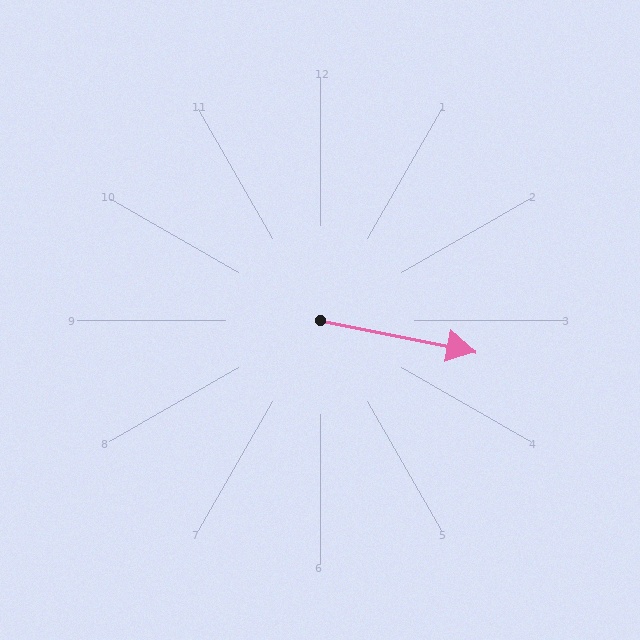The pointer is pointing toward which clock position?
Roughly 3 o'clock.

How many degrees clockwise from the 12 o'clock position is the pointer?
Approximately 101 degrees.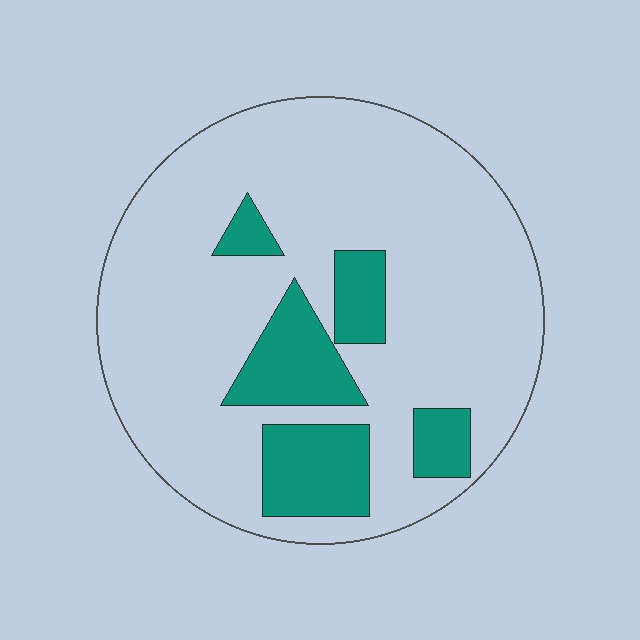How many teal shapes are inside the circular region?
5.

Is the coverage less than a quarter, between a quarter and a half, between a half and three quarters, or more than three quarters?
Less than a quarter.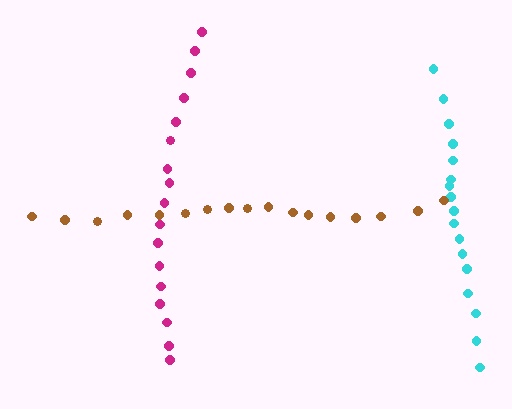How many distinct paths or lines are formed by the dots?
There are 3 distinct paths.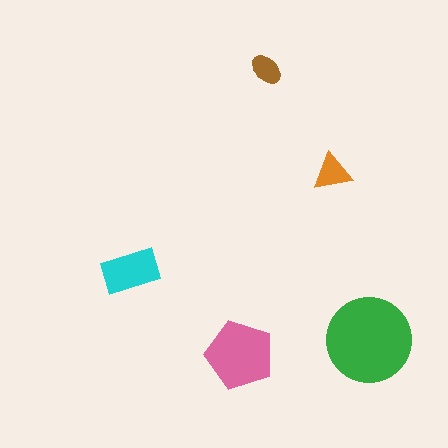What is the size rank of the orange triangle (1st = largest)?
4th.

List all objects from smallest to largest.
The brown ellipse, the orange triangle, the cyan rectangle, the pink pentagon, the green circle.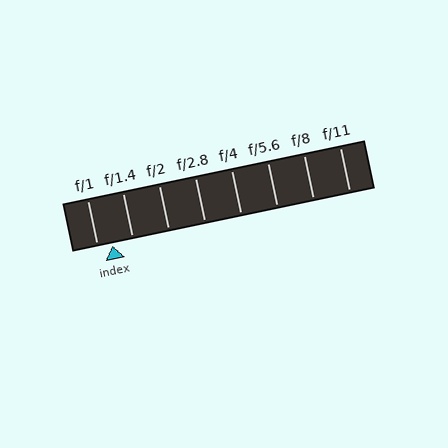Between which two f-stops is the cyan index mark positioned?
The index mark is between f/1 and f/1.4.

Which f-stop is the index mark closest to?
The index mark is closest to f/1.